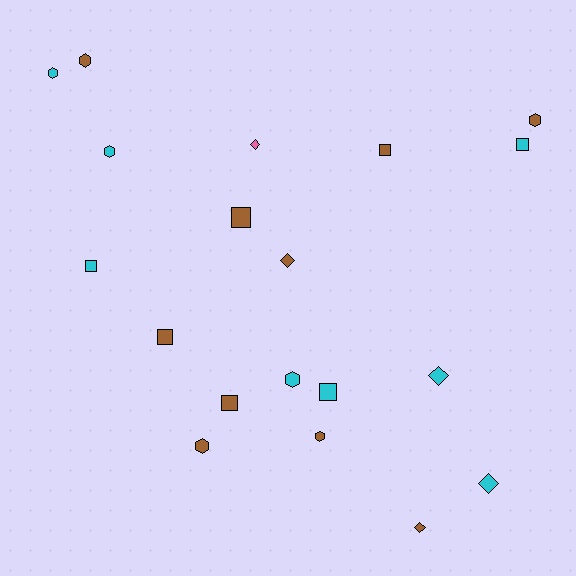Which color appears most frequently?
Brown, with 10 objects.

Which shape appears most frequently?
Hexagon, with 7 objects.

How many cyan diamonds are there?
There are 2 cyan diamonds.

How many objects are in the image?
There are 19 objects.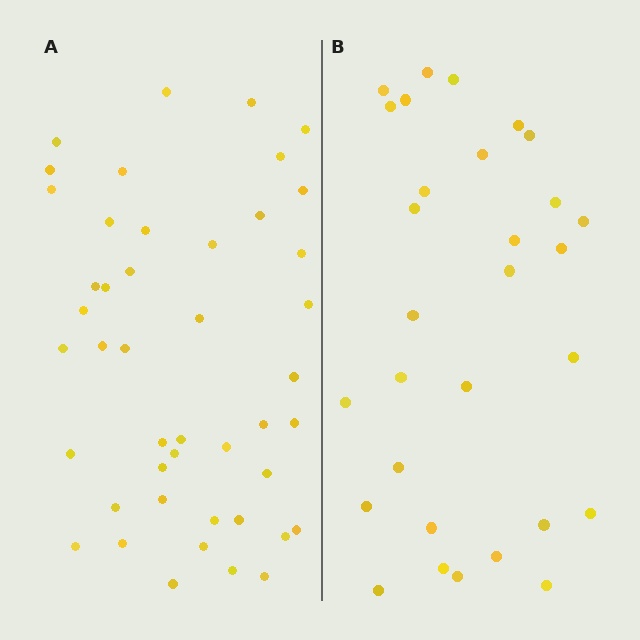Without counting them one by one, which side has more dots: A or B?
Region A (the left region) has more dots.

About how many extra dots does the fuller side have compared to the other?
Region A has approximately 15 more dots than region B.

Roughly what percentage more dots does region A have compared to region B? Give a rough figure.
About 50% more.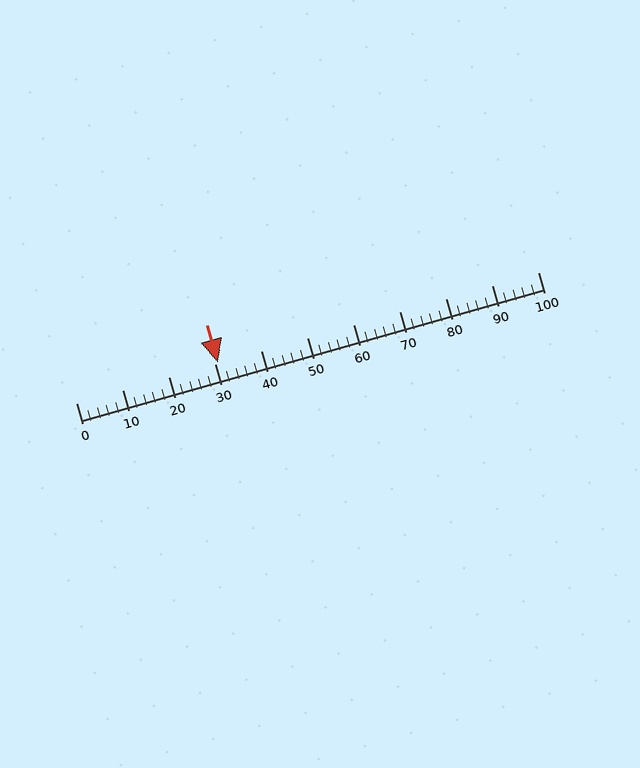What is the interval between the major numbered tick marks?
The major tick marks are spaced 10 units apart.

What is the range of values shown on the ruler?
The ruler shows values from 0 to 100.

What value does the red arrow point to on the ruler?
The red arrow points to approximately 31.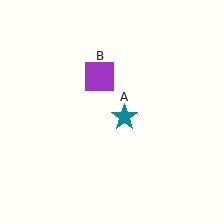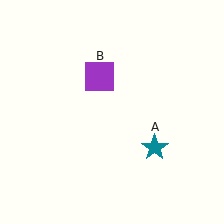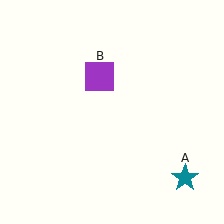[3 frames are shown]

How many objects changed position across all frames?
1 object changed position: teal star (object A).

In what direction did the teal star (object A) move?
The teal star (object A) moved down and to the right.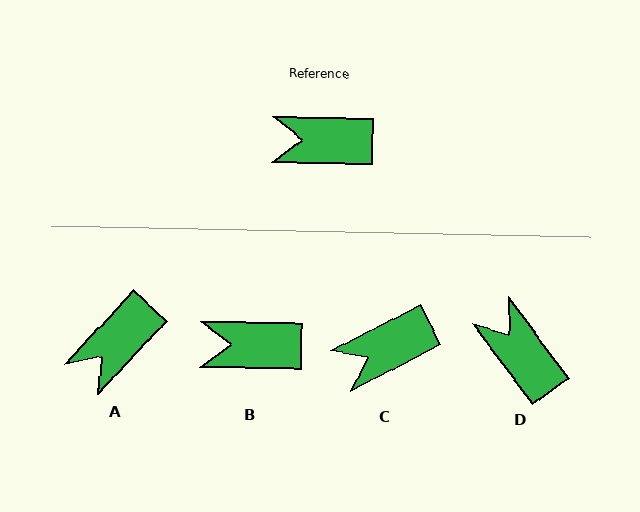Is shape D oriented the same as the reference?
No, it is off by about 53 degrees.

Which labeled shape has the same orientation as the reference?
B.